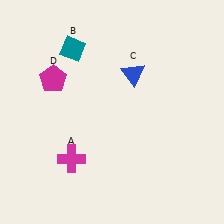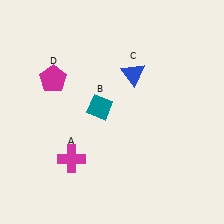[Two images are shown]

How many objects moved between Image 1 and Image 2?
1 object moved between the two images.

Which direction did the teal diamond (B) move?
The teal diamond (B) moved down.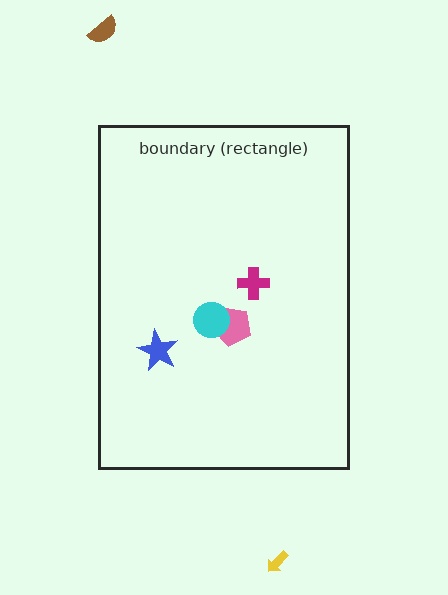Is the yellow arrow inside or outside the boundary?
Outside.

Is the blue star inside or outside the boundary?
Inside.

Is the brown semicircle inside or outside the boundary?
Outside.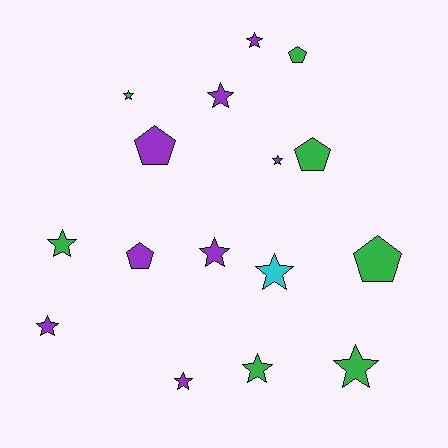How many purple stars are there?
There are 6 purple stars.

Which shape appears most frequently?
Star, with 11 objects.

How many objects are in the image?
There are 16 objects.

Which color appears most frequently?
Purple, with 8 objects.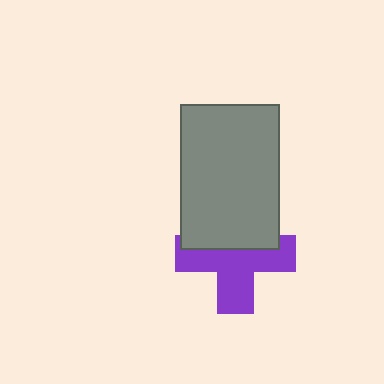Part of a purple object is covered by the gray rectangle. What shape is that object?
It is a cross.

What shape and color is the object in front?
The object in front is a gray rectangle.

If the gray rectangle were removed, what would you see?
You would see the complete purple cross.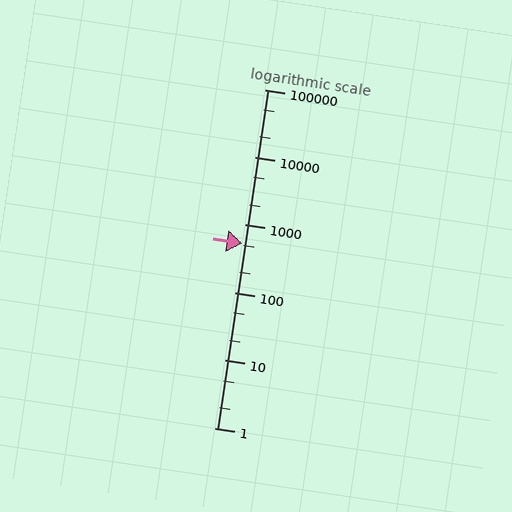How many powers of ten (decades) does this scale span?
The scale spans 5 decades, from 1 to 100000.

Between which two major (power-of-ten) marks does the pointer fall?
The pointer is between 100 and 1000.